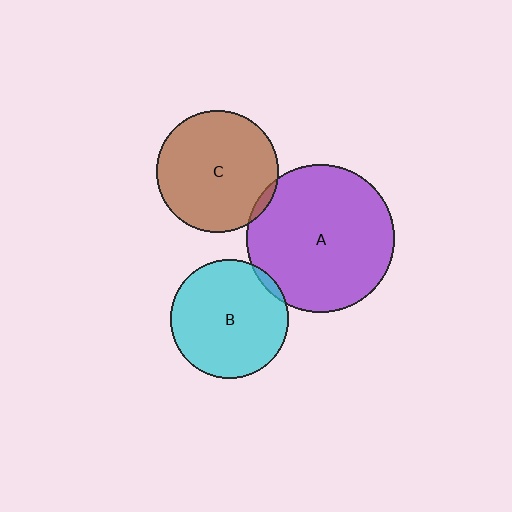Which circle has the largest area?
Circle A (purple).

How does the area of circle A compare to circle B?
Approximately 1.6 times.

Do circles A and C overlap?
Yes.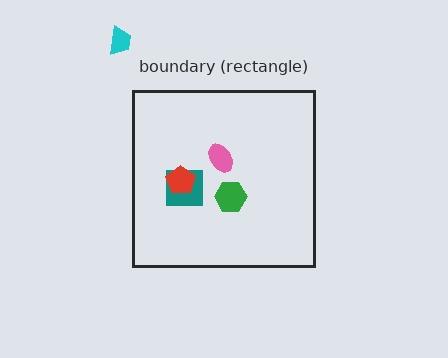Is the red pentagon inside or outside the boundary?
Inside.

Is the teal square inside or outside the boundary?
Inside.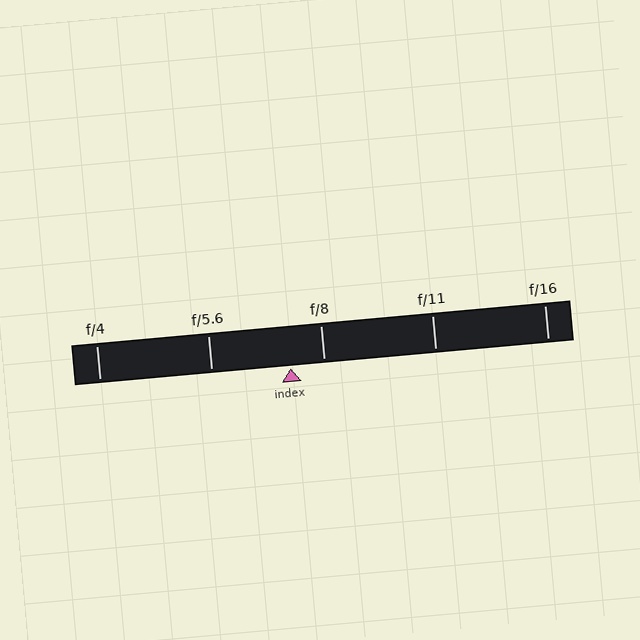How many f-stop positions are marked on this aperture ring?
There are 5 f-stop positions marked.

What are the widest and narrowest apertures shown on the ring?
The widest aperture shown is f/4 and the narrowest is f/16.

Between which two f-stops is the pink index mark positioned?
The index mark is between f/5.6 and f/8.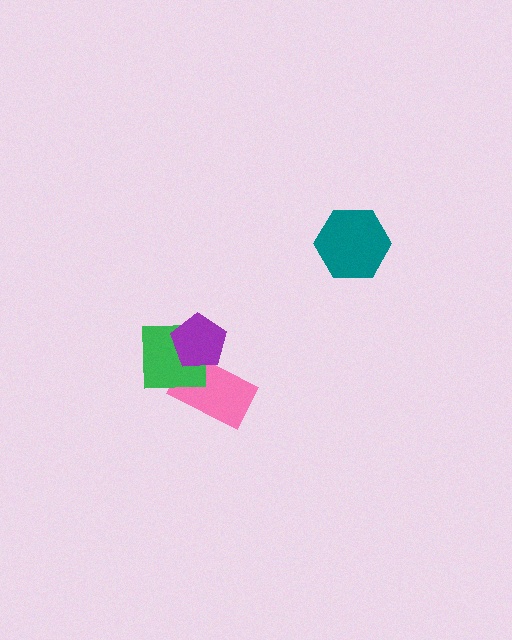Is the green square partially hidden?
Yes, it is partially covered by another shape.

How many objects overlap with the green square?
2 objects overlap with the green square.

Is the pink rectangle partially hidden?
Yes, it is partially covered by another shape.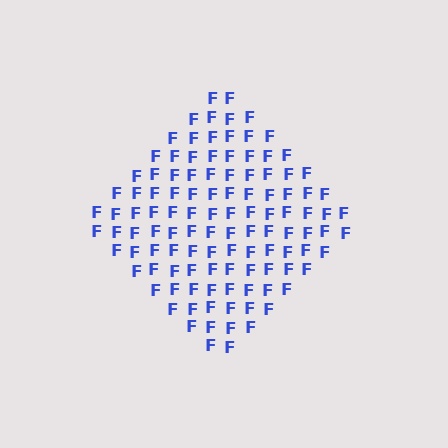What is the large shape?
The large shape is a diamond.